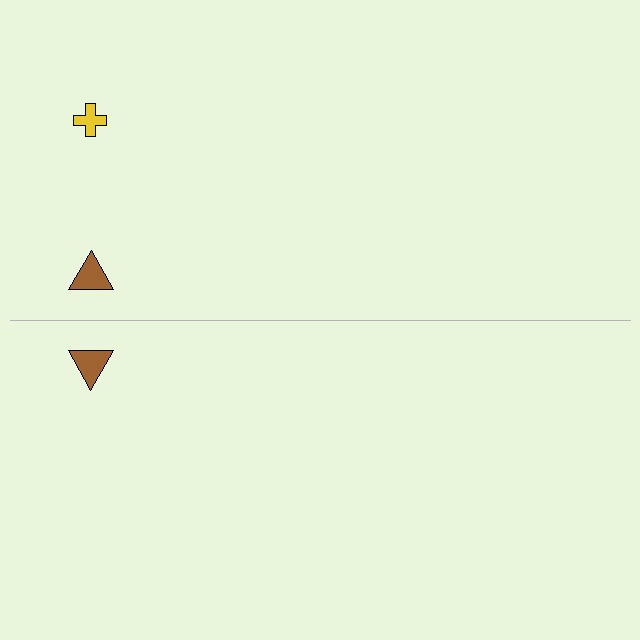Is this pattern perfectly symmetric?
No, the pattern is not perfectly symmetric. A yellow cross is missing from the bottom side.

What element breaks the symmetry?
A yellow cross is missing from the bottom side.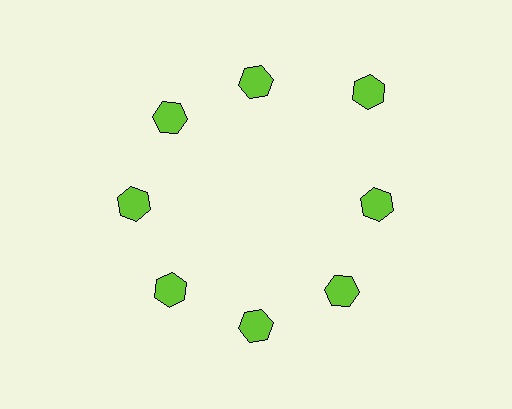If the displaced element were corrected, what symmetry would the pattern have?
It would have 8-fold rotational symmetry — the pattern would map onto itself every 45 degrees.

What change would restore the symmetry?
The symmetry would be restored by moving it inward, back onto the ring so that all 8 hexagons sit at equal angles and equal distance from the center.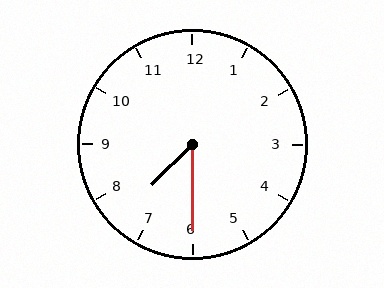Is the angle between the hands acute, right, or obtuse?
It is acute.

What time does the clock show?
7:30.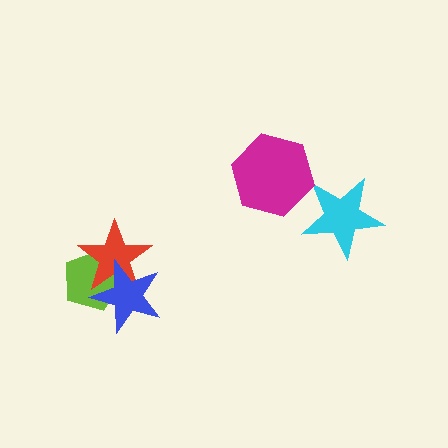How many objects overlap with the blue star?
2 objects overlap with the blue star.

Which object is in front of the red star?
The blue star is in front of the red star.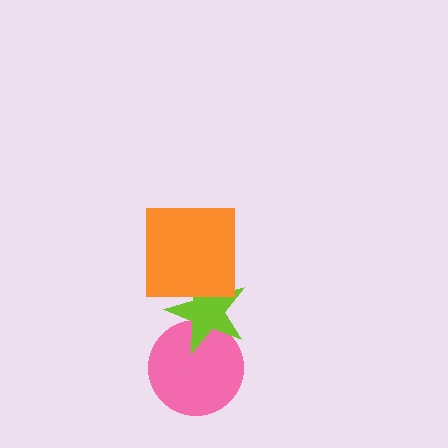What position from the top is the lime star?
The lime star is 2nd from the top.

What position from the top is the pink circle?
The pink circle is 3rd from the top.